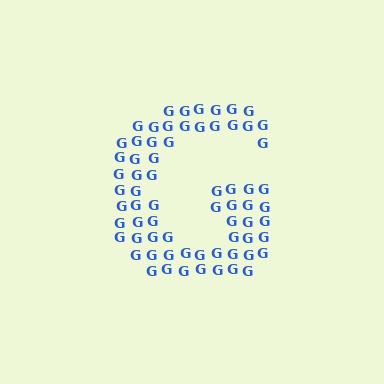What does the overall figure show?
The overall figure shows the letter G.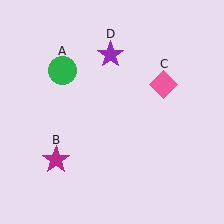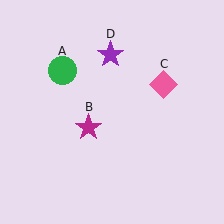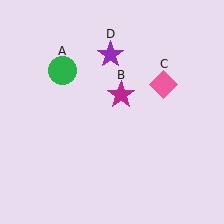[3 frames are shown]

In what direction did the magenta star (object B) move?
The magenta star (object B) moved up and to the right.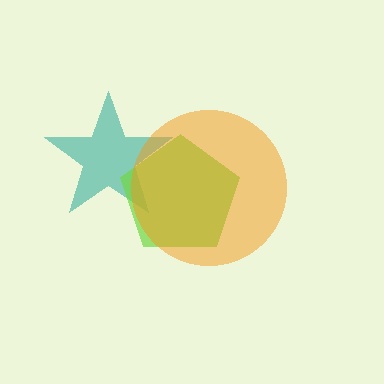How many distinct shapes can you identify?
There are 3 distinct shapes: a teal star, a lime pentagon, an orange circle.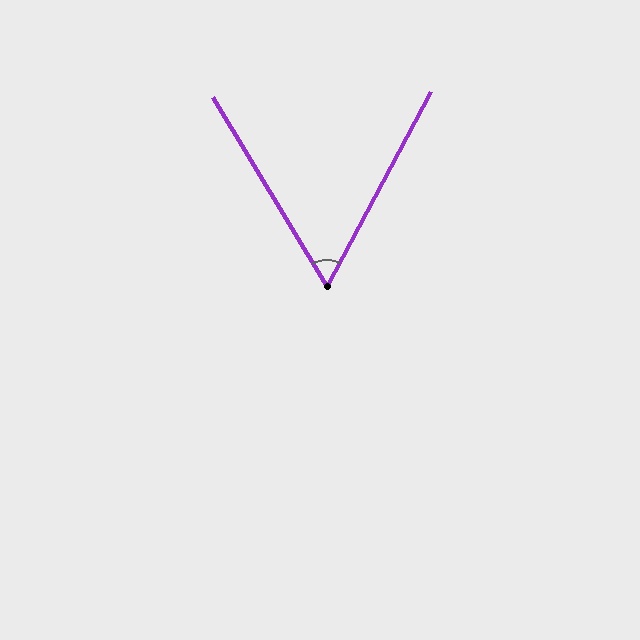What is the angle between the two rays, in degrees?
Approximately 59 degrees.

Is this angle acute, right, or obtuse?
It is acute.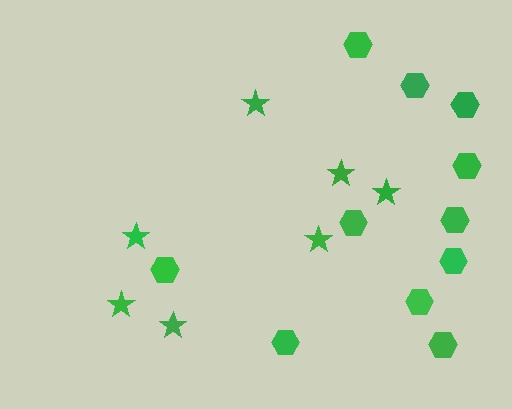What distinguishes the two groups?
There are 2 groups: one group of stars (7) and one group of hexagons (11).